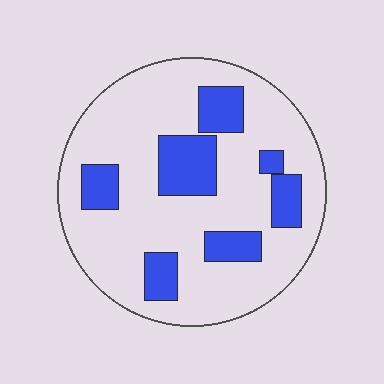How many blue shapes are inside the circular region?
7.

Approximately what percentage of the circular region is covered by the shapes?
Approximately 25%.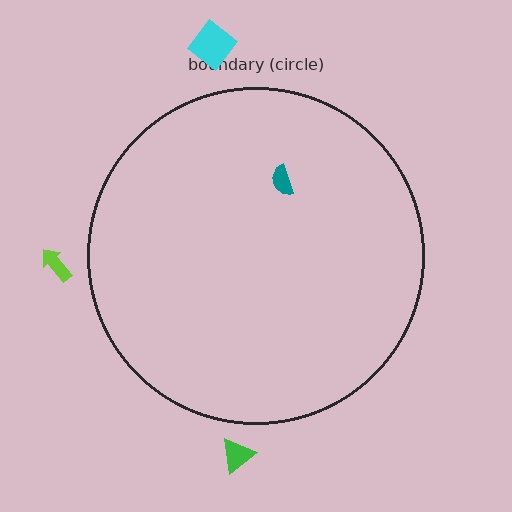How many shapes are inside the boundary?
1 inside, 3 outside.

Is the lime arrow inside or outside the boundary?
Outside.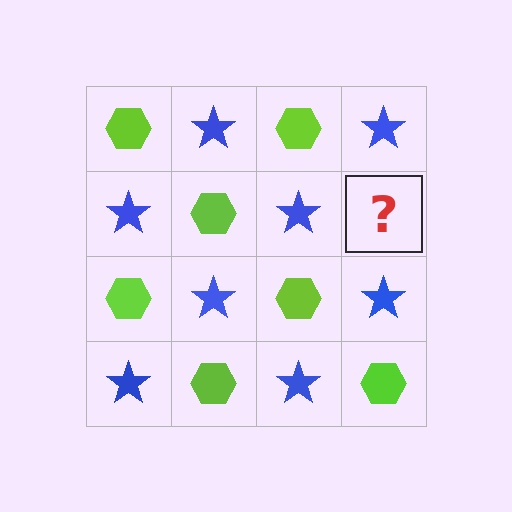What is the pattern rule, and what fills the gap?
The rule is that it alternates lime hexagon and blue star in a checkerboard pattern. The gap should be filled with a lime hexagon.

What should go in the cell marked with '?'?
The missing cell should contain a lime hexagon.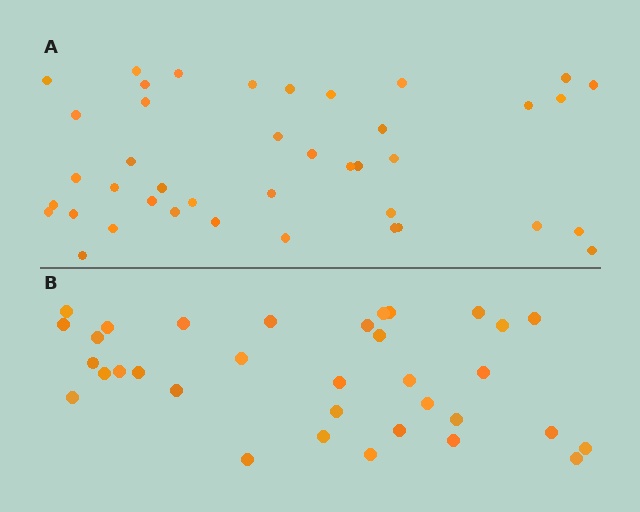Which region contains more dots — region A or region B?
Region A (the top region) has more dots.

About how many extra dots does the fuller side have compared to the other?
Region A has roughly 8 or so more dots than region B.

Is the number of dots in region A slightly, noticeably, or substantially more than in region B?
Region A has only slightly more — the two regions are fairly close. The ratio is roughly 1.2 to 1.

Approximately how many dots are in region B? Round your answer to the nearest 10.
About 30 dots. (The exact count is 34, which rounds to 30.)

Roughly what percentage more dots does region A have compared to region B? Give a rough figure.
About 20% more.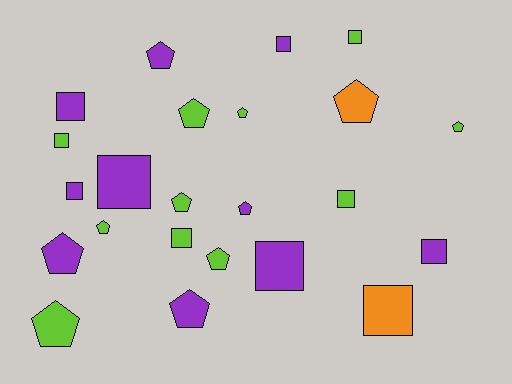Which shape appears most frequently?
Pentagon, with 12 objects.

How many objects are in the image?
There are 23 objects.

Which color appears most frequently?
Lime, with 11 objects.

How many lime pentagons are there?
There are 7 lime pentagons.